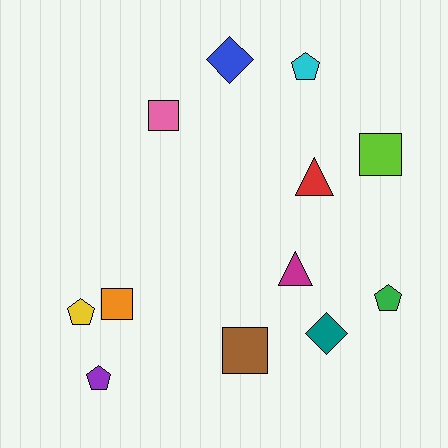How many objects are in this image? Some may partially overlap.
There are 12 objects.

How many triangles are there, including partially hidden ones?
There are 2 triangles.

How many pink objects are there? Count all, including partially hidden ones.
There is 1 pink object.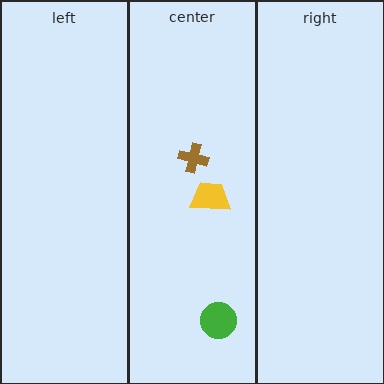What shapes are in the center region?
The green circle, the yellow trapezoid, the brown cross.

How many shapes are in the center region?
3.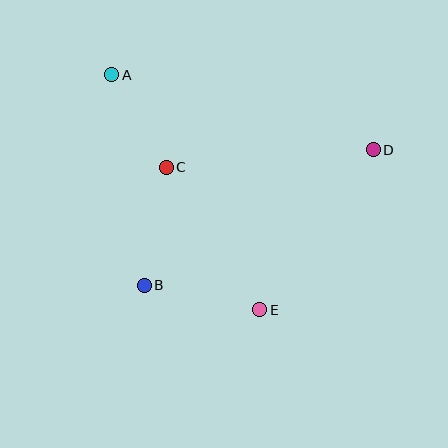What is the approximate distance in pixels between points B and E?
The distance between B and E is approximately 118 pixels.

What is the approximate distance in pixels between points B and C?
The distance between B and C is approximately 120 pixels.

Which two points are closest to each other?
Points A and C are closest to each other.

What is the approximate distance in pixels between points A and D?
The distance between A and D is approximately 272 pixels.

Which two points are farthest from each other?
Points A and E are farthest from each other.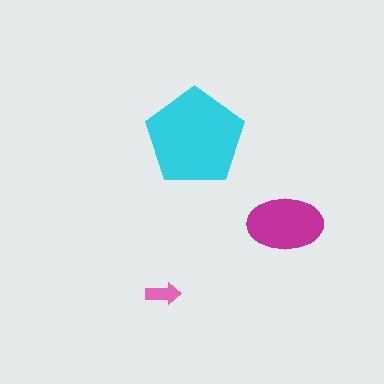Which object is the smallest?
The pink arrow.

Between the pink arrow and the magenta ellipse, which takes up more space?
The magenta ellipse.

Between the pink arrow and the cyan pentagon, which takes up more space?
The cyan pentagon.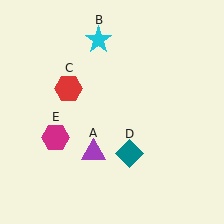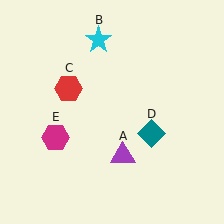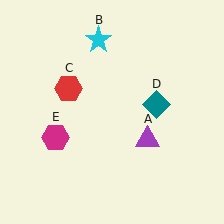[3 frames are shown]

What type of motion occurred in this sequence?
The purple triangle (object A), teal diamond (object D) rotated counterclockwise around the center of the scene.